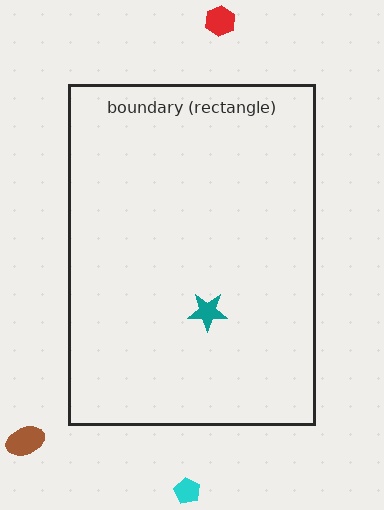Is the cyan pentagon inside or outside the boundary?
Outside.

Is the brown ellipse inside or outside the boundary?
Outside.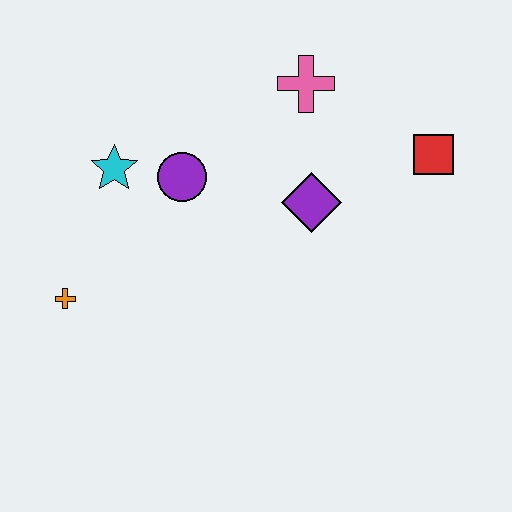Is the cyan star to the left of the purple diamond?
Yes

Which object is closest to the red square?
The purple diamond is closest to the red square.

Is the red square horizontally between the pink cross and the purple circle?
No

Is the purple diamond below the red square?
Yes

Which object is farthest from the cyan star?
The red square is farthest from the cyan star.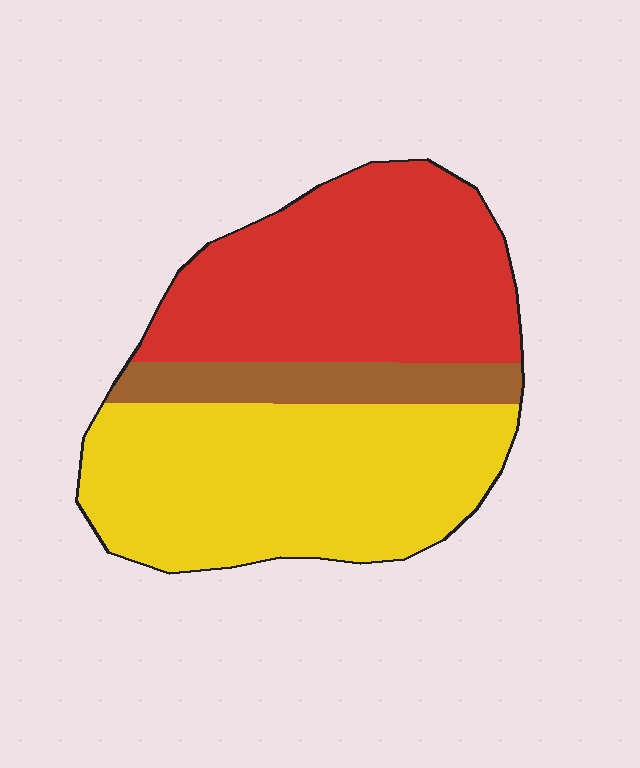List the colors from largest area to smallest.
From largest to smallest: yellow, red, brown.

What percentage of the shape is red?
Red covers 42% of the shape.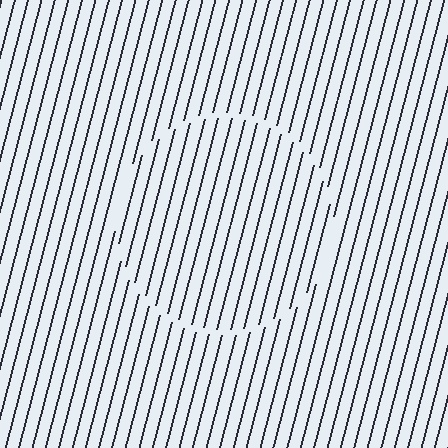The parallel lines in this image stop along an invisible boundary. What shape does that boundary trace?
An illusory circle. The interior of the shape contains the same grating, shifted by half a period — the contour is defined by the phase discontinuity where line-ends from the inner and outer gratings abut.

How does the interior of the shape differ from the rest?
The interior of the shape contains the same grating, shifted by half a period — the contour is defined by the phase discontinuity where line-ends from the inner and outer gratings abut.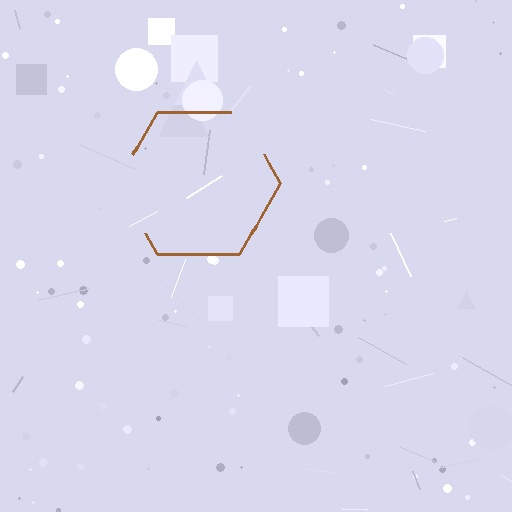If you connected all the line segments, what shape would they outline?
They would outline a hexagon.